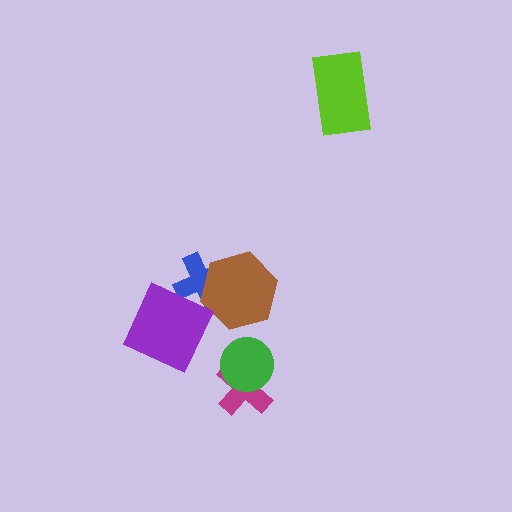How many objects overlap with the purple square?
0 objects overlap with the purple square.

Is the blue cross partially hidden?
Yes, it is partially covered by another shape.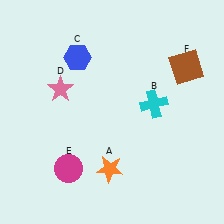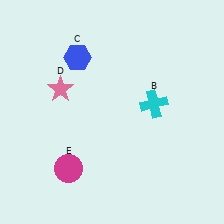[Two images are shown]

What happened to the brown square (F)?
The brown square (F) was removed in Image 2. It was in the top-right area of Image 1.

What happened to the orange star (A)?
The orange star (A) was removed in Image 2. It was in the bottom-left area of Image 1.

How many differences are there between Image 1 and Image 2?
There are 2 differences between the two images.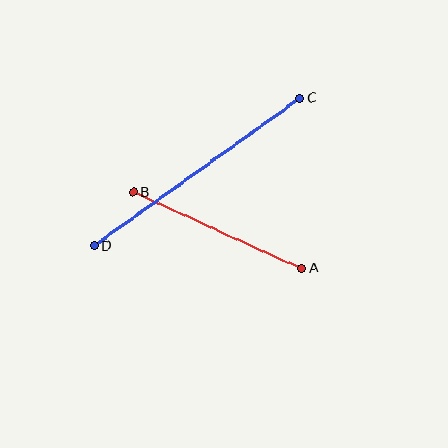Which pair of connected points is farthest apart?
Points C and D are farthest apart.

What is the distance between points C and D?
The distance is approximately 253 pixels.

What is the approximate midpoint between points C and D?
The midpoint is at approximately (197, 172) pixels.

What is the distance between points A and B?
The distance is approximately 185 pixels.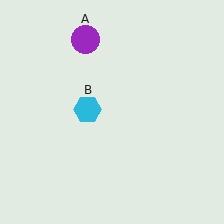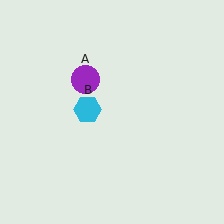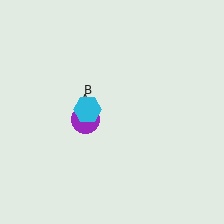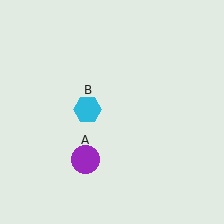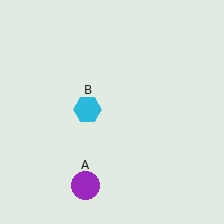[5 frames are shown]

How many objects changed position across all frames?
1 object changed position: purple circle (object A).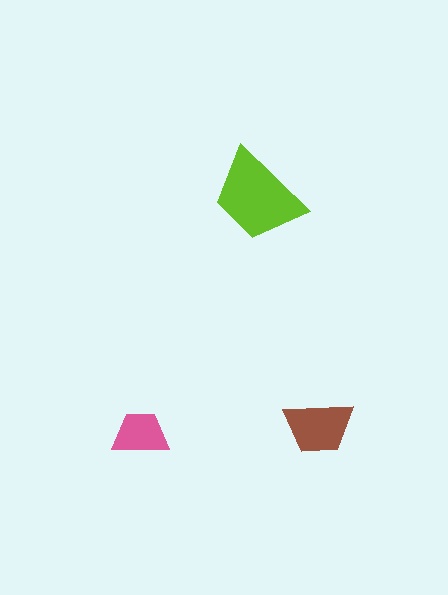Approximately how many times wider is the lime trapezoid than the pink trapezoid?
About 1.5 times wider.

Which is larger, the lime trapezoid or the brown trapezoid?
The lime one.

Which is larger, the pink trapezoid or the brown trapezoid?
The brown one.